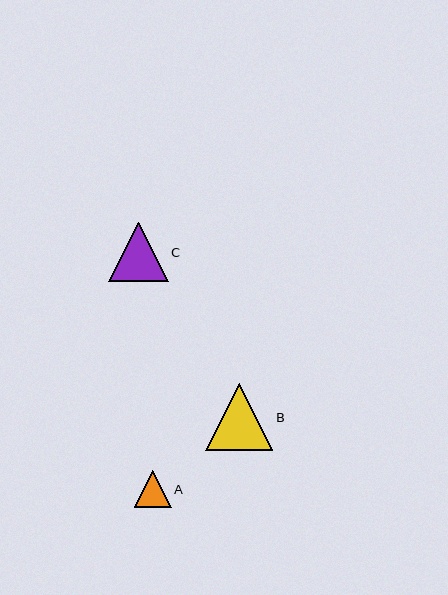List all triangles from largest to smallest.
From largest to smallest: B, C, A.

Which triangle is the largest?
Triangle B is the largest with a size of approximately 67 pixels.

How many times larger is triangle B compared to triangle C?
Triangle B is approximately 1.1 times the size of triangle C.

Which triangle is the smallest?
Triangle A is the smallest with a size of approximately 37 pixels.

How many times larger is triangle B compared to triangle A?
Triangle B is approximately 1.8 times the size of triangle A.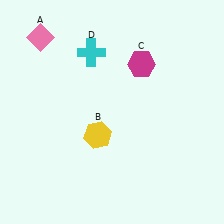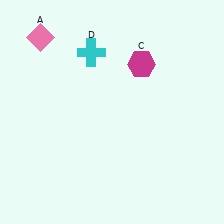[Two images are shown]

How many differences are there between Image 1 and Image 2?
There is 1 difference between the two images.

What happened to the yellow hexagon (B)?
The yellow hexagon (B) was removed in Image 2. It was in the bottom-left area of Image 1.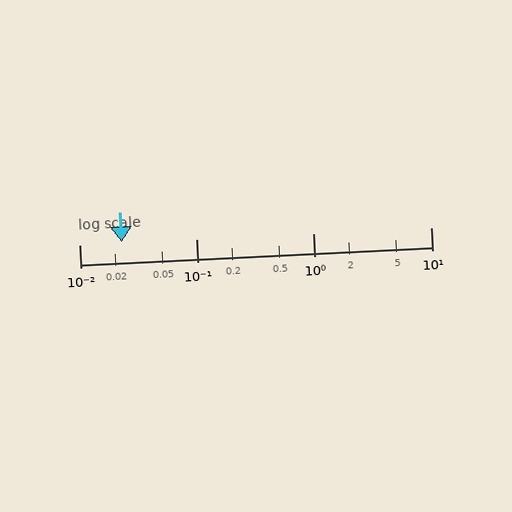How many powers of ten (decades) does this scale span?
The scale spans 3 decades, from 0.01 to 10.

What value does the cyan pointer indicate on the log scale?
The pointer indicates approximately 0.023.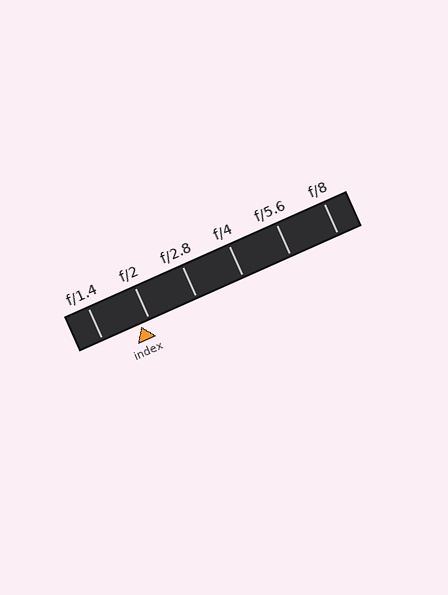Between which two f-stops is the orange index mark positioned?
The index mark is between f/1.4 and f/2.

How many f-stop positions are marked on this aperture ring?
There are 6 f-stop positions marked.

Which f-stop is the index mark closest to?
The index mark is closest to f/2.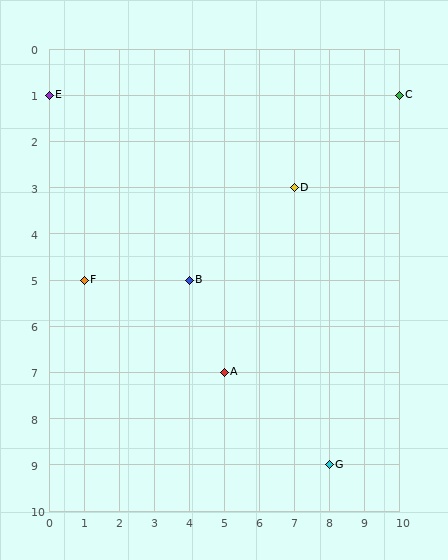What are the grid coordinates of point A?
Point A is at grid coordinates (5, 7).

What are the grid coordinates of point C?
Point C is at grid coordinates (10, 1).